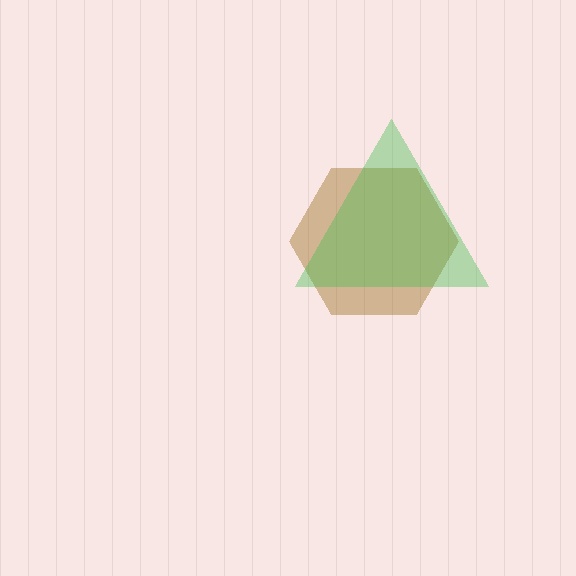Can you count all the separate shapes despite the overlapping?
Yes, there are 2 separate shapes.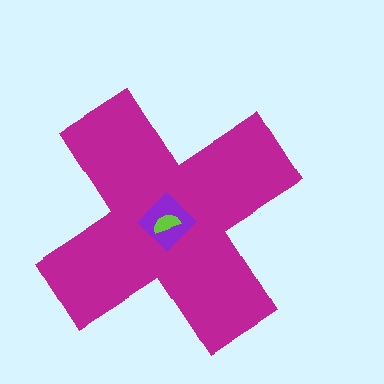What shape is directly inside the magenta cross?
The purple diamond.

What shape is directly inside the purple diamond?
The lime semicircle.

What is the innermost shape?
The lime semicircle.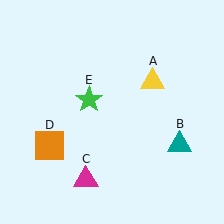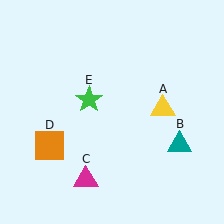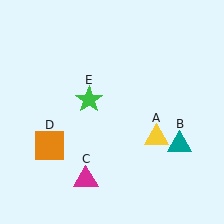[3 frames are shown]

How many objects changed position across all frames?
1 object changed position: yellow triangle (object A).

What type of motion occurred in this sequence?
The yellow triangle (object A) rotated clockwise around the center of the scene.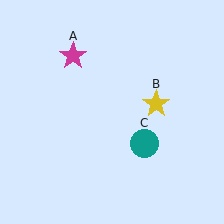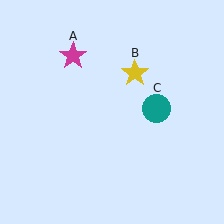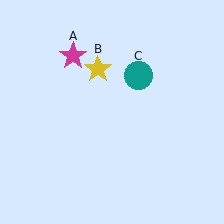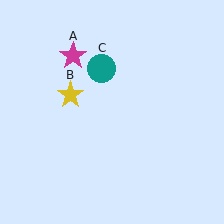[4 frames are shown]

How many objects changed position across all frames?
2 objects changed position: yellow star (object B), teal circle (object C).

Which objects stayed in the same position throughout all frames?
Magenta star (object A) remained stationary.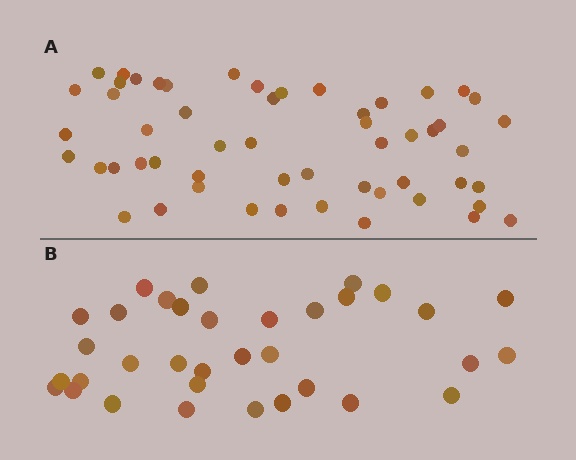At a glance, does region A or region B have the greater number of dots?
Region A (the top region) has more dots.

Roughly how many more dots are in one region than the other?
Region A has approximately 20 more dots than region B.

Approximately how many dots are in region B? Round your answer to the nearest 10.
About 30 dots. (The exact count is 34, which rounds to 30.)